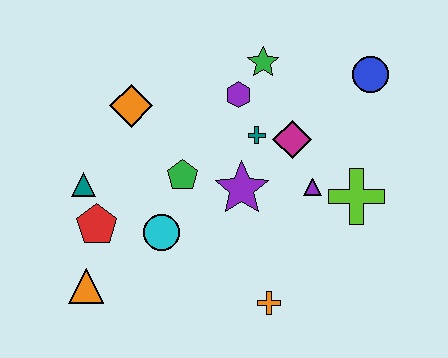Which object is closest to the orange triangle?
The red pentagon is closest to the orange triangle.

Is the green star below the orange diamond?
No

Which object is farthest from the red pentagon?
The blue circle is farthest from the red pentagon.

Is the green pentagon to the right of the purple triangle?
No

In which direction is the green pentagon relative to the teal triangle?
The green pentagon is to the right of the teal triangle.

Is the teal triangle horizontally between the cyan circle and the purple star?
No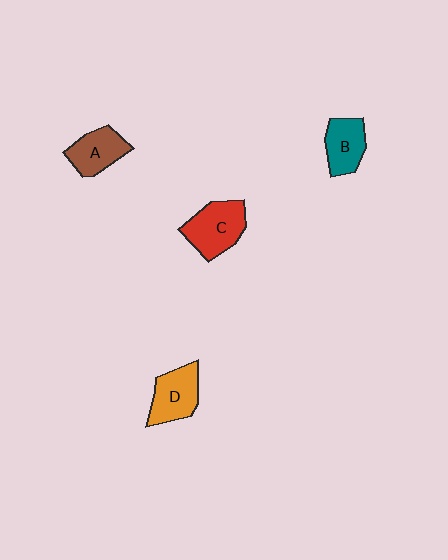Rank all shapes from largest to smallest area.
From largest to smallest: C (red), D (orange), A (brown), B (teal).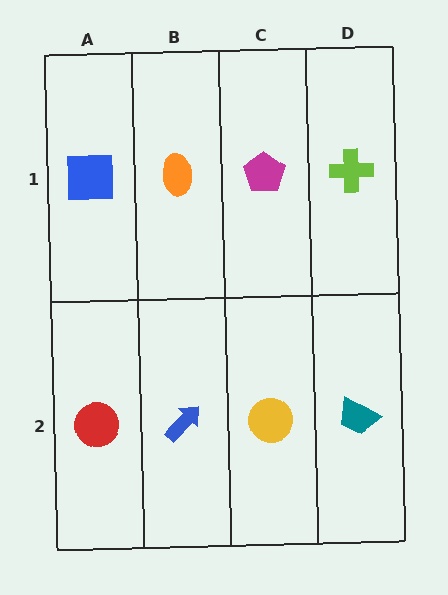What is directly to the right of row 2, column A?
A blue arrow.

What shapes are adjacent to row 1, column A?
A red circle (row 2, column A), an orange ellipse (row 1, column B).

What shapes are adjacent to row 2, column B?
An orange ellipse (row 1, column B), a red circle (row 2, column A), a yellow circle (row 2, column C).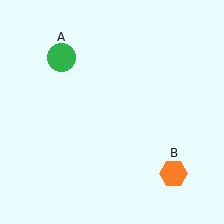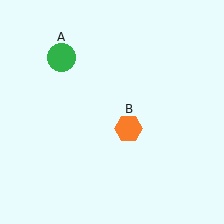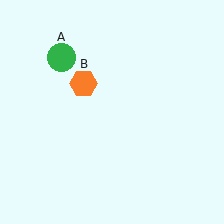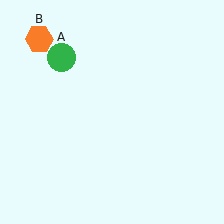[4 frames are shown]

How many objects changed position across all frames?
1 object changed position: orange hexagon (object B).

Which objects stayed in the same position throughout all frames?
Green circle (object A) remained stationary.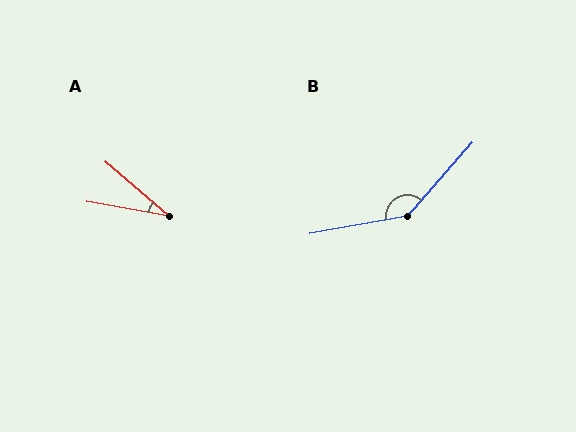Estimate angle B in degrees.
Approximately 142 degrees.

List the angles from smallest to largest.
A (30°), B (142°).